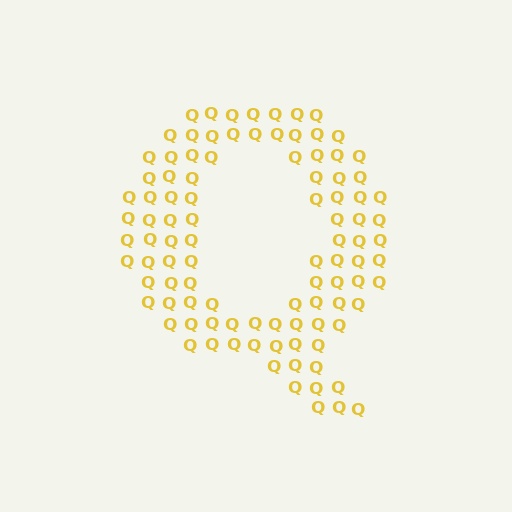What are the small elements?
The small elements are letter Q's.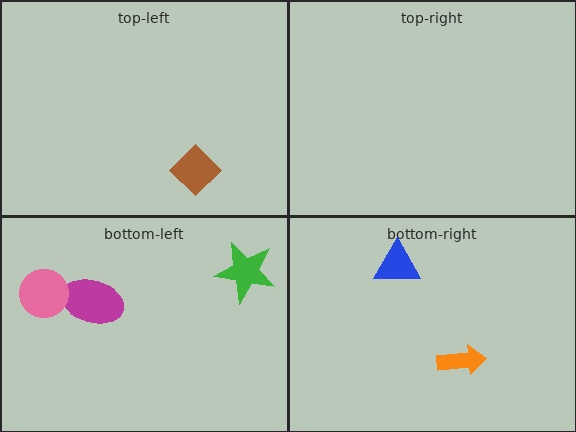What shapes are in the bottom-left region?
The green star, the magenta ellipse, the pink circle.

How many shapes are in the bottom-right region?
2.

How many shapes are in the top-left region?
1.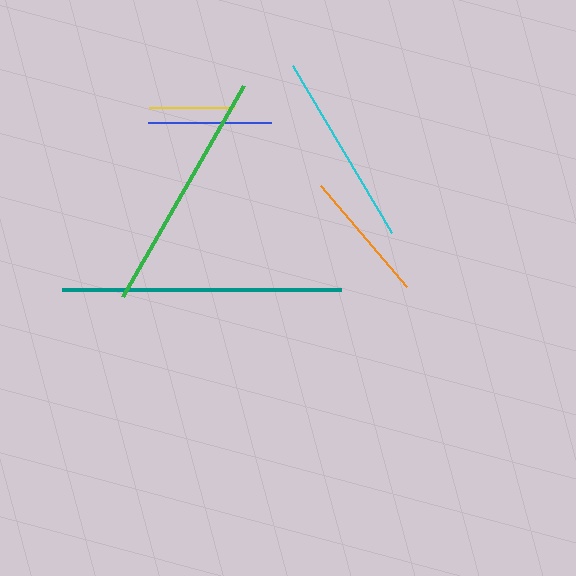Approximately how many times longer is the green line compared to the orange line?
The green line is approximately 1.8 times the length of the orange line.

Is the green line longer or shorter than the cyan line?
The green line is longer than the cyan line.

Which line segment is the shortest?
The yellow line is the shortest at approximately 85 pixels.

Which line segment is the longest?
The teal line is the longest at approximately 279 pixels.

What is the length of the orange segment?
The orange segment is approximately 133 pixels long.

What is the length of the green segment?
The green segment is approximately 243 pixels long.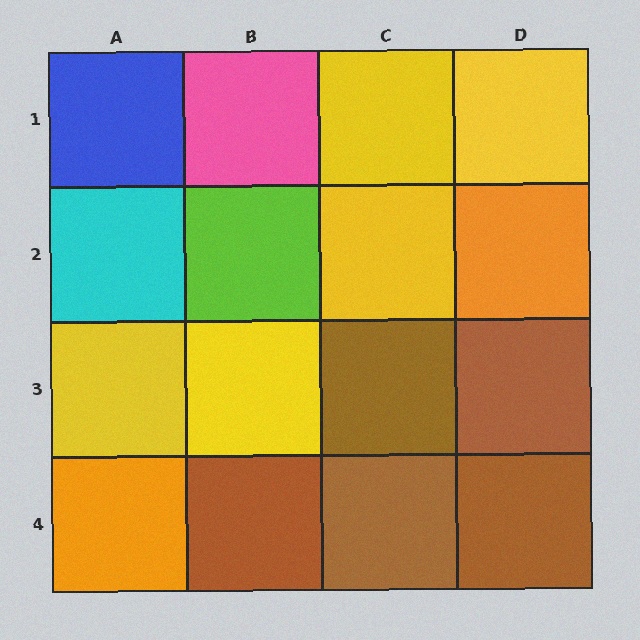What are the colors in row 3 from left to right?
Yellow, yellow, brown, brown.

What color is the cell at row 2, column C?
Yellow.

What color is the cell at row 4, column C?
Brown.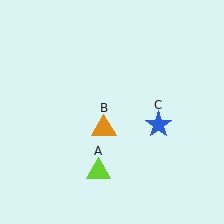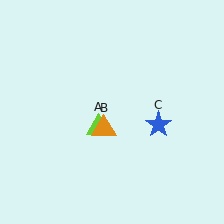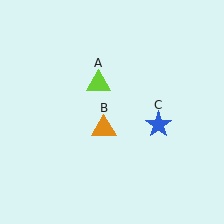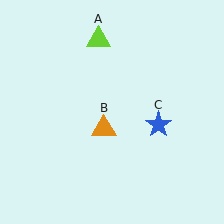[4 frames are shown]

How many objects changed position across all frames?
1 object changed position: lime triangle (object A).